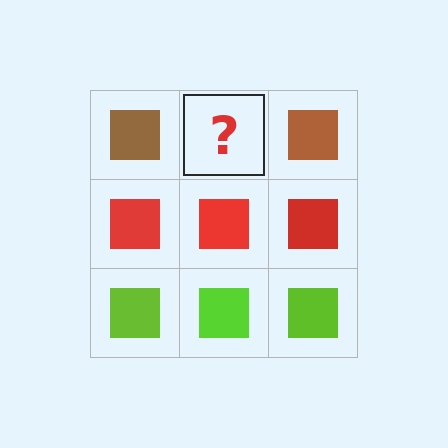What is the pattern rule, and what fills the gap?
The rule is that each row has a consistent color. The gap should be filled with a brown square.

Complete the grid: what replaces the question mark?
The question mark should be replaced with a brown square.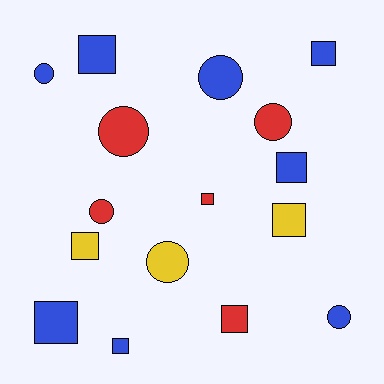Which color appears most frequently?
Blue, with 8 objects.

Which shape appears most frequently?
Square, with 9 objects.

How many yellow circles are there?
There is 1 yellow circle.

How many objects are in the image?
There are 16 objects.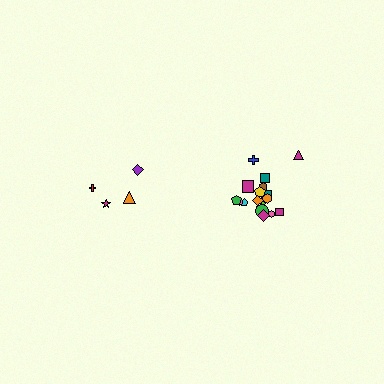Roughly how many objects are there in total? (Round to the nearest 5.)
Roughly 20 objects in total.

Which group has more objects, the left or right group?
The right group.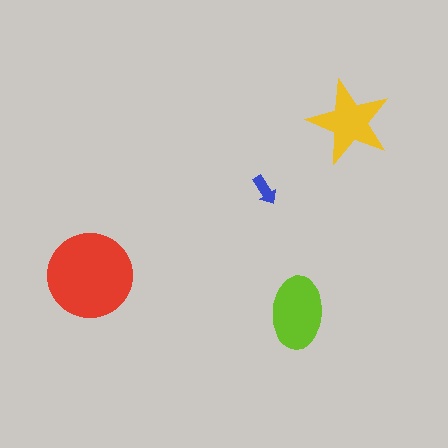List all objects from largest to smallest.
The red circle, the lime ellipse, the yellow star, the blue arrow.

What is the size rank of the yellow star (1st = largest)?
3rd.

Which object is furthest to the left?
The red circle is leftmost.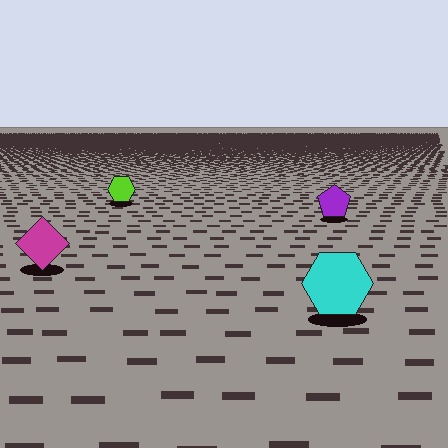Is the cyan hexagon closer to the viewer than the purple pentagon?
Yes. The cyan hexagon is closer — you can tell from the texture gradient: the ground texture is coarser near it.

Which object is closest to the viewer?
The cyan hexagon is closest. The texture marks near it are larger and more spread out.